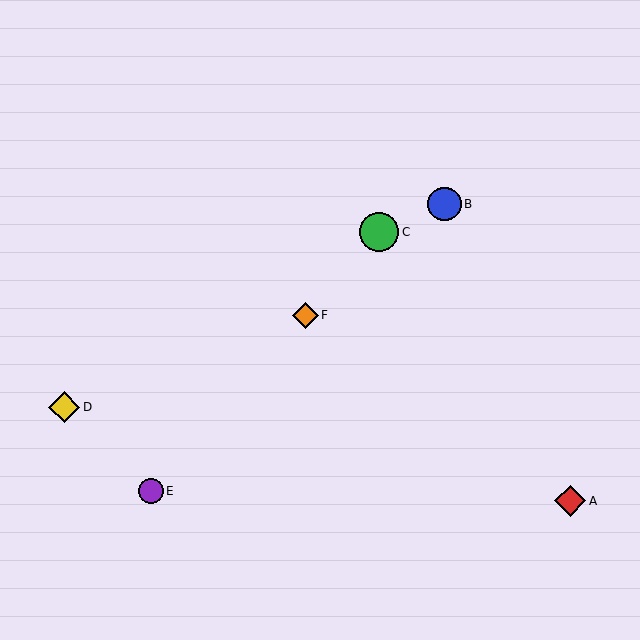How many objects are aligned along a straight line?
3 objects (C, E, F) are aligned along a straight line.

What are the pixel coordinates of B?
Object B is at (444, 204).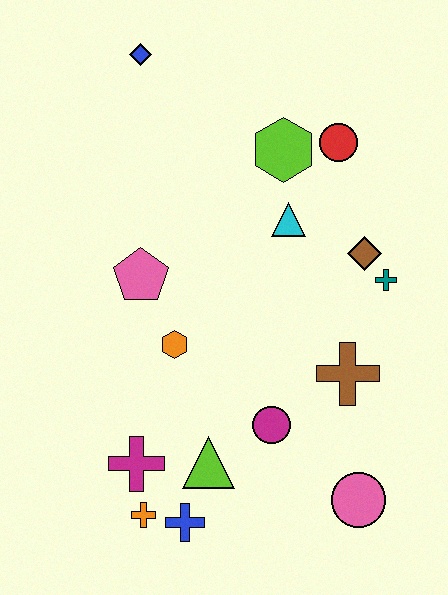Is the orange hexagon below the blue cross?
No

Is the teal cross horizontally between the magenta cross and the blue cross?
No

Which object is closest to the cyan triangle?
The lime hexagon is closest to the cyan triangle.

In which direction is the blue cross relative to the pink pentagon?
The blue cross is below the pink pentagon.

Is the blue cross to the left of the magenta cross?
No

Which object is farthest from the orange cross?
The blue diamond is farthest from the orange cross.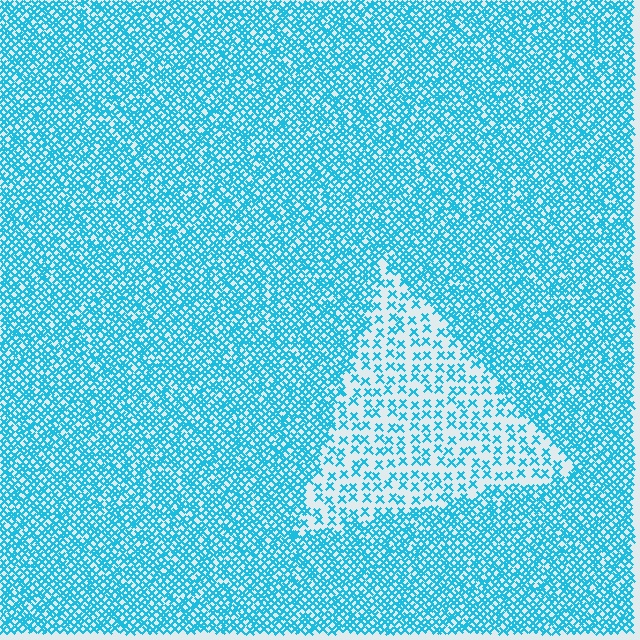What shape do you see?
I see a triangle.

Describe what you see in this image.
The image contains small cyan elements arranged at two different densities. A triangle-shaped region is visible where the elements are less densely packed than the surrounding area.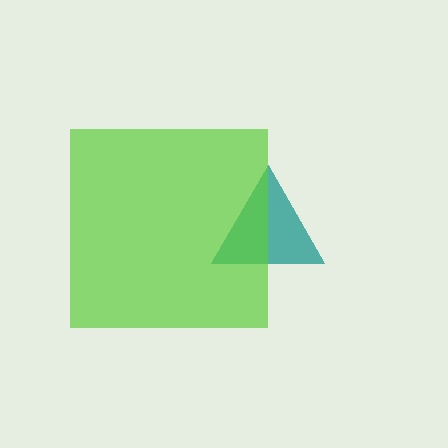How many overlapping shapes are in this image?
There are 2 overlapping shapes in the image.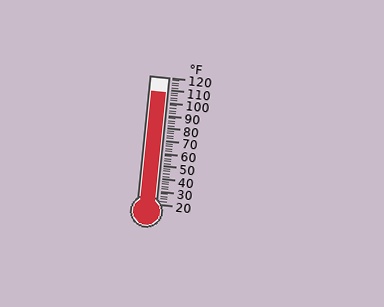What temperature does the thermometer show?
The thermometer shows approximately 108°F.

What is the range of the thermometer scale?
The thermometer scale ranges from 20°F to 120°F.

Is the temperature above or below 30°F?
The temperature is above 30°F.